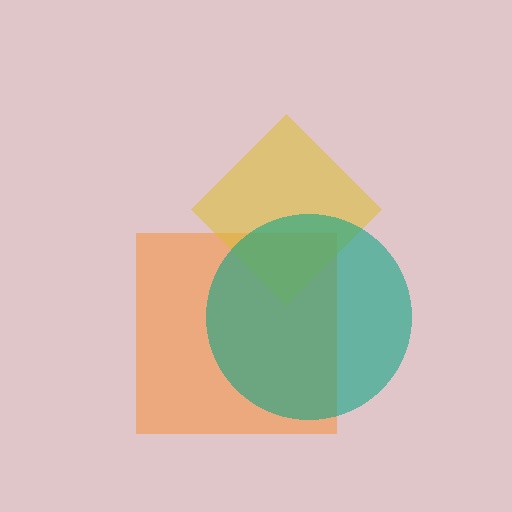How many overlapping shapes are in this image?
There are 3 overlapping shapes in the image.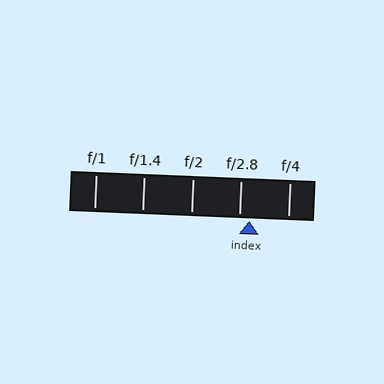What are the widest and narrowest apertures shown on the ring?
The widest aperture shown is f/1 and the narrowest is f/4.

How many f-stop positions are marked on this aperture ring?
There are 5 f-stop positions marked.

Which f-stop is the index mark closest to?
The index mark is closest to f/2.8.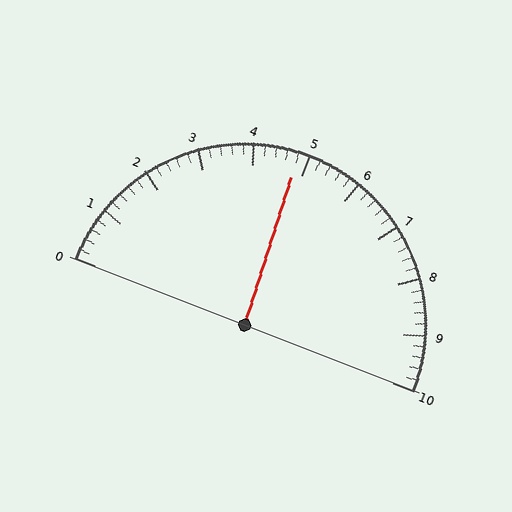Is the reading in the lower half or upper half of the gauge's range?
The reading is in the lower half of the range (0 to 10).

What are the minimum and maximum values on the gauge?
The gauge ranges from 0 to 10.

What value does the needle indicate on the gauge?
The needle indicates approximately 4.8.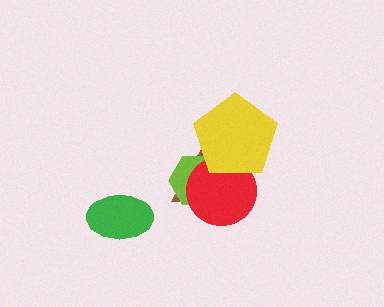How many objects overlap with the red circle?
3 objects overlap with the red circle.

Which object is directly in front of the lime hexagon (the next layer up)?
The red circle is directly in front of the lime hexagon.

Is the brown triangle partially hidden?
Yes, it is partially covered by another shape.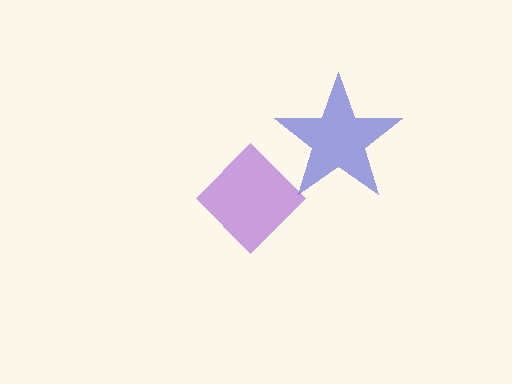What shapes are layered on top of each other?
The layered shapes are: a purple diamond, a blue star.